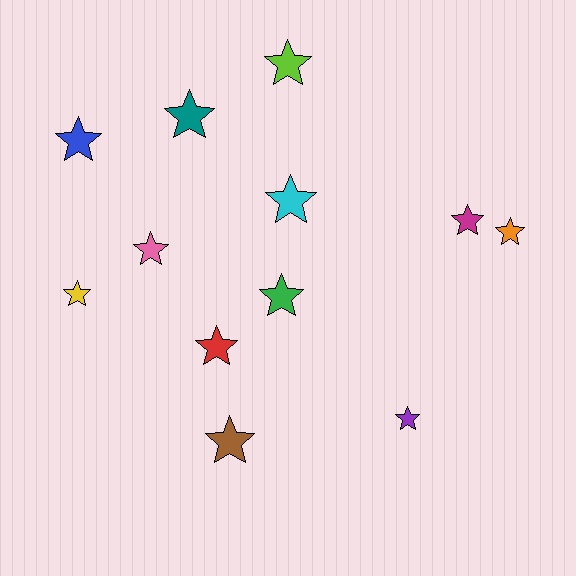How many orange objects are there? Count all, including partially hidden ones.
There is 1 orange object.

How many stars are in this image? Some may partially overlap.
There are 12 stars.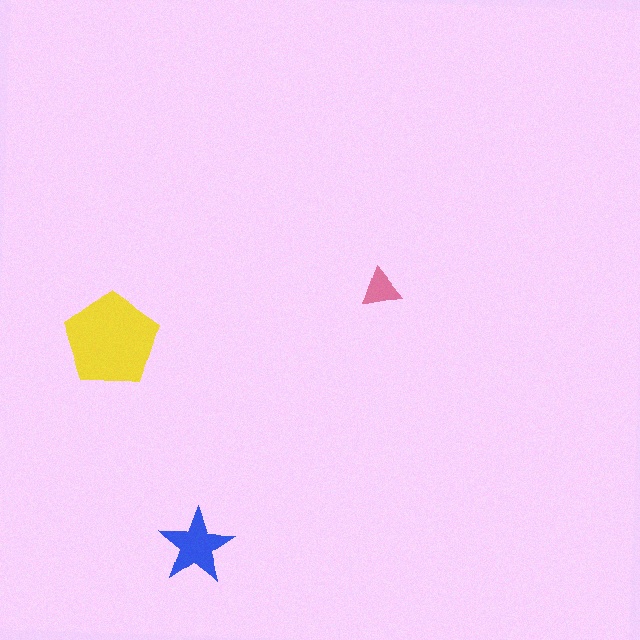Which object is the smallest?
The pink triangle.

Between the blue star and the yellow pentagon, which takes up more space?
The yellow pentagon.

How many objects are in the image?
There are 3 objects in the image.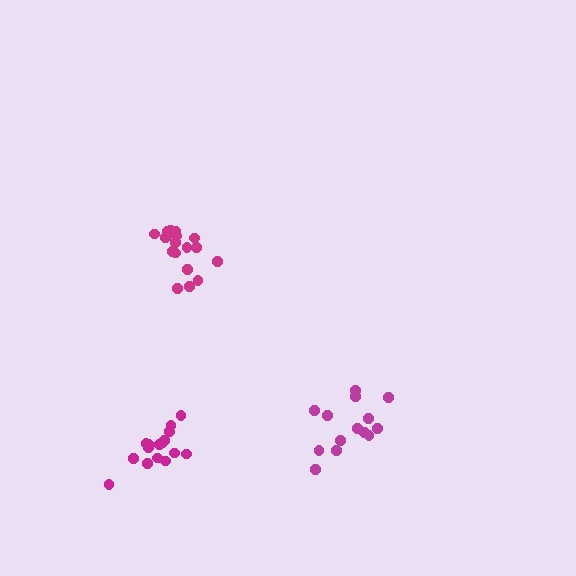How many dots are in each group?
Group 1: 14 dots, Group 2: 17 dots, Group 3: 18 dots (49 total).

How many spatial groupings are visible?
There are 3 spatial groupings.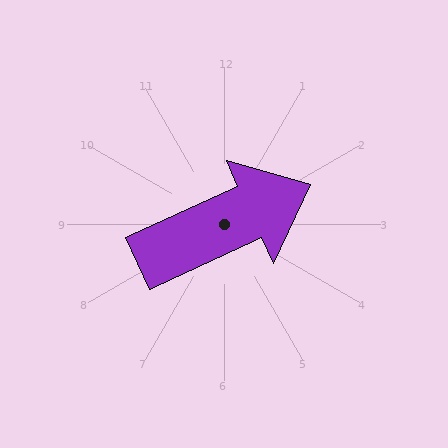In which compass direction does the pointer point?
Northeast.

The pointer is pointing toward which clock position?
Roughly 2 o'clock.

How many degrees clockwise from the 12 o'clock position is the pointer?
Approximately 65 degrees.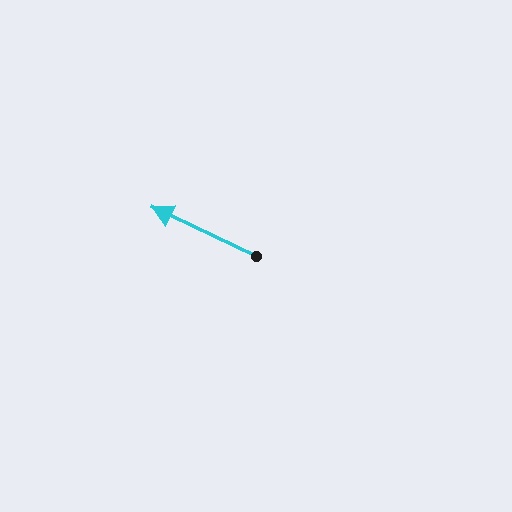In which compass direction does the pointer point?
Northwest.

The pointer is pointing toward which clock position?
Roughly 10 o'clock.